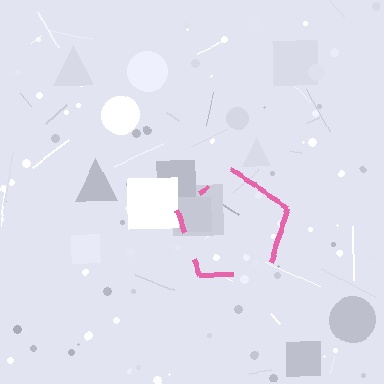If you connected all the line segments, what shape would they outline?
They would outline a pentagon.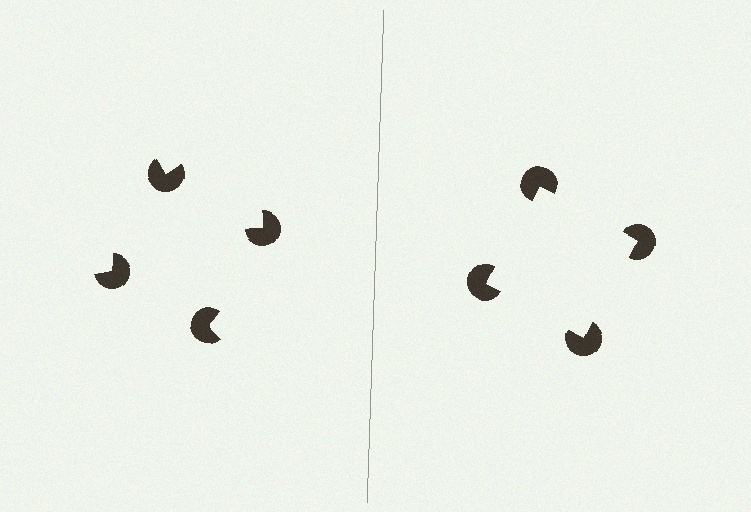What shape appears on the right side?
An illusory square.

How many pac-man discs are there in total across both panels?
8 — 4 on each side.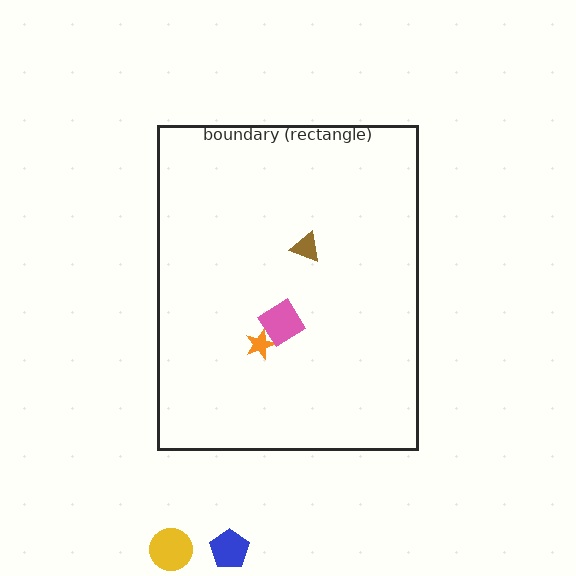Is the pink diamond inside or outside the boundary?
Inside.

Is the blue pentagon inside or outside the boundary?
Outside.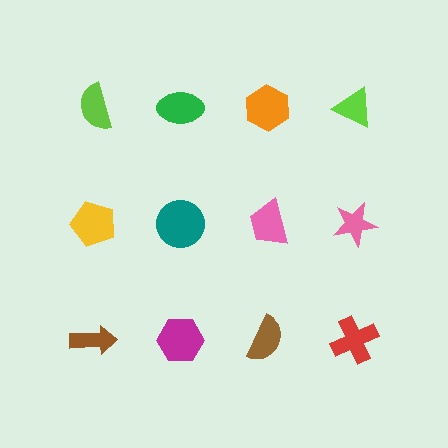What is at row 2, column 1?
A yellow pentagon.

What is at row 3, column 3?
A brown semicircle.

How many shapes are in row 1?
4 shapes.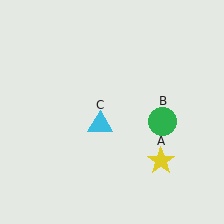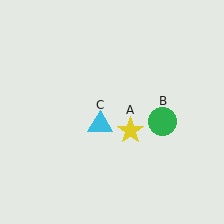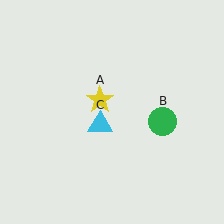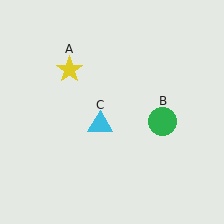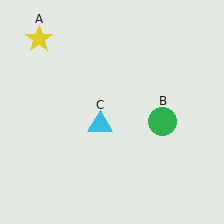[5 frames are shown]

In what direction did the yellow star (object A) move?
The yellow star (object A) moved up and to the left.